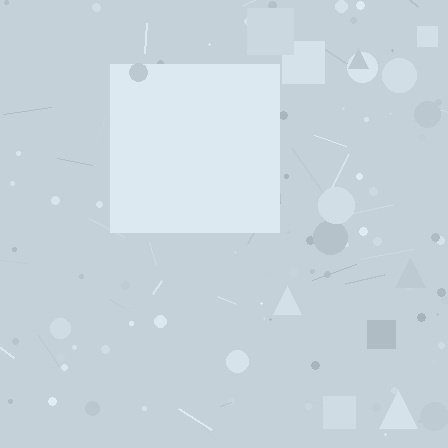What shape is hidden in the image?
A square is hidden in the image.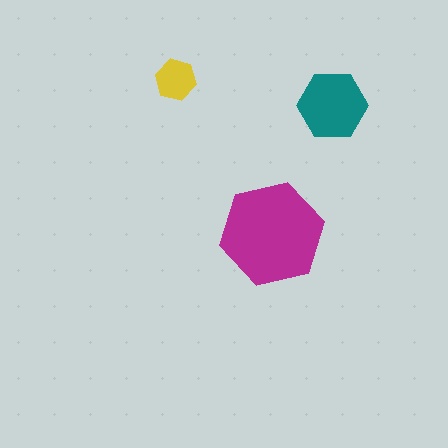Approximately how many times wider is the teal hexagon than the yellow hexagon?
About 1.5 times wider.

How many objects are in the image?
There are 3 objects in the image.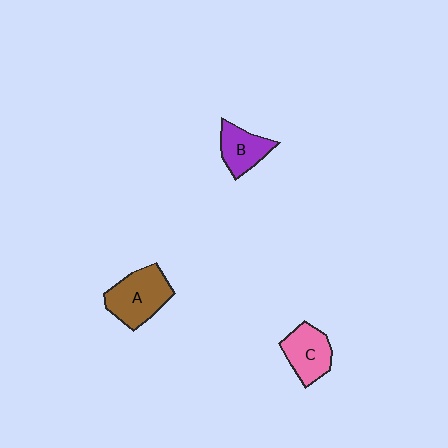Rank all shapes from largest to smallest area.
From largest to smallest: A (brown), C (pink), B (purple).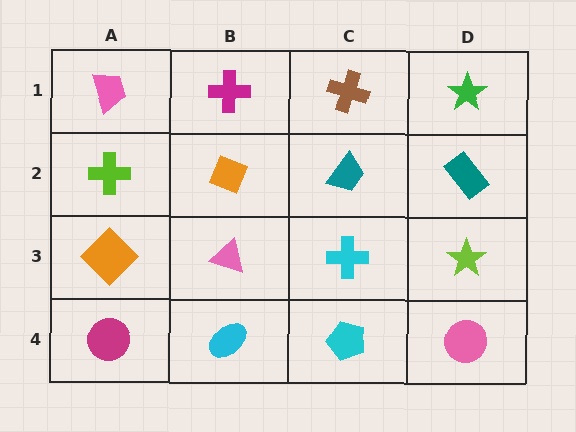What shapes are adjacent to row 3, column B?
An orange diamond (row 2, column B), a cyan ellipse (row 4, column B), an orange diamond (row 3, column A), a cyan cross (row 3, column C).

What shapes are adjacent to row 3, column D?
A teal rectangle (row 2, column D), a pink circle (row 4, column D), a cyan cross (row 3, column C).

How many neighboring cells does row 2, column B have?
4.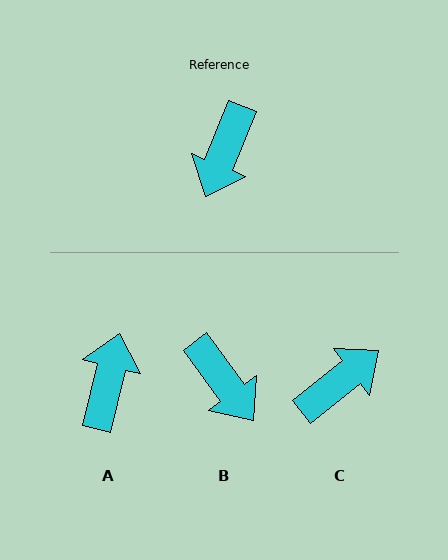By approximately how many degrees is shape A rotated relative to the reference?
Approximately 171 degrees clockwise.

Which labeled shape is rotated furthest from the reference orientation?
A, about 171 degrees away.